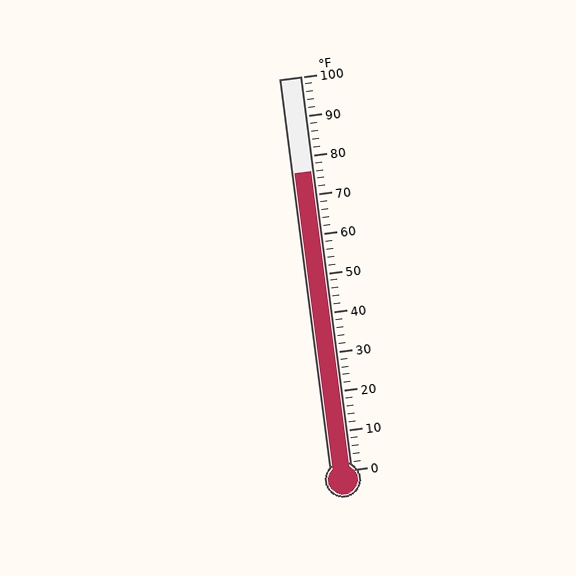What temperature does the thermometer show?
The thermometer shows approximately 76°F.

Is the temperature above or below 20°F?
The temperature is above 20°F.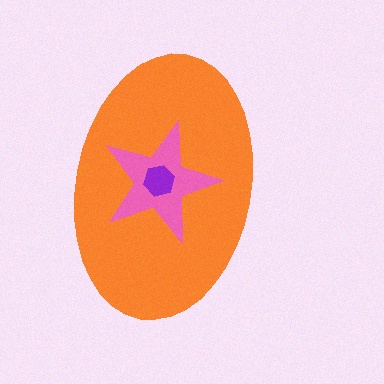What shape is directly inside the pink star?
The purple hexagon.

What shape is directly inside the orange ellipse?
The pink star.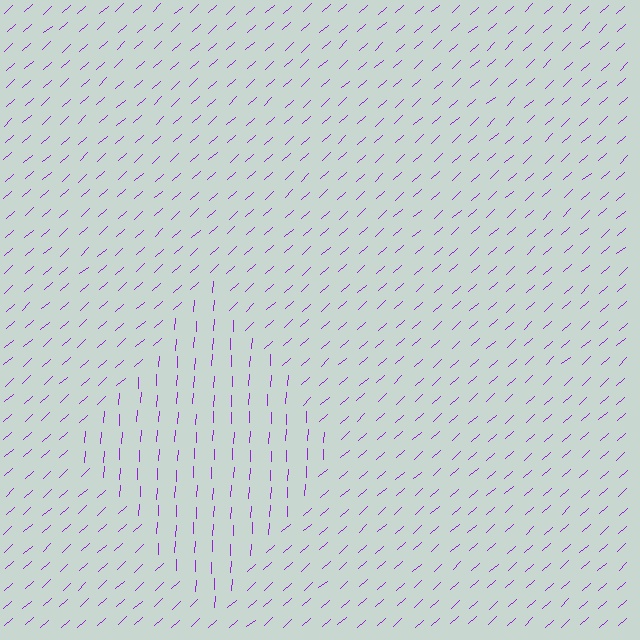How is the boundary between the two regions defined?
The boundary is defined purely by a change in line orientation (approximately 45 degrees difference). All lines are the same color and thickness.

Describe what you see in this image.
The image is filled with small purple line segments. A diamond region in the image has lines oriented differently from the surrounding lines, creating a visible texture boundary.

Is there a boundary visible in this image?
Yes, there is a texture boundary formed by a change in line orientation.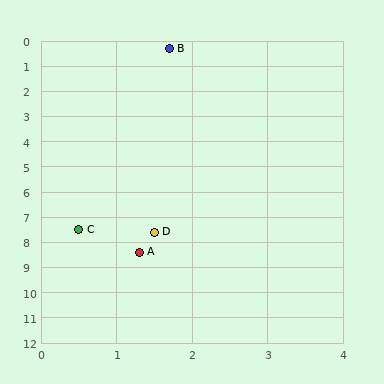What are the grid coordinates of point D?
Point D is at approximately (1.5, 7.6).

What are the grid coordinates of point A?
Point A is at approximately (1.3, 8.4).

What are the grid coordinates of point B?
Point B is at approximately (1.7, 0.3).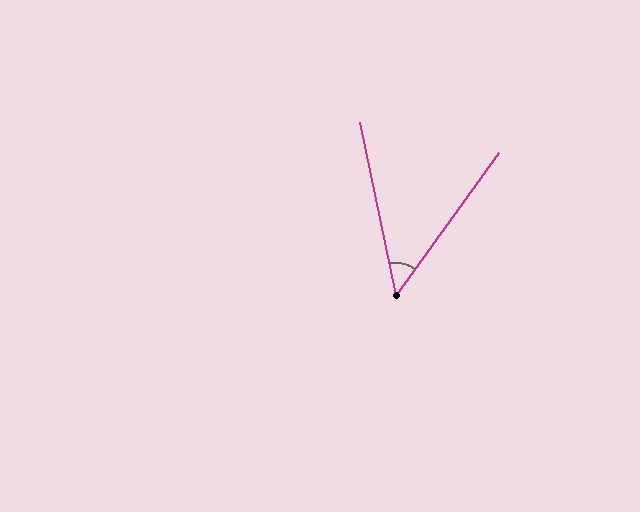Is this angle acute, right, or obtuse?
It is acute.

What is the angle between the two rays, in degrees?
Approximately 47 degrees.